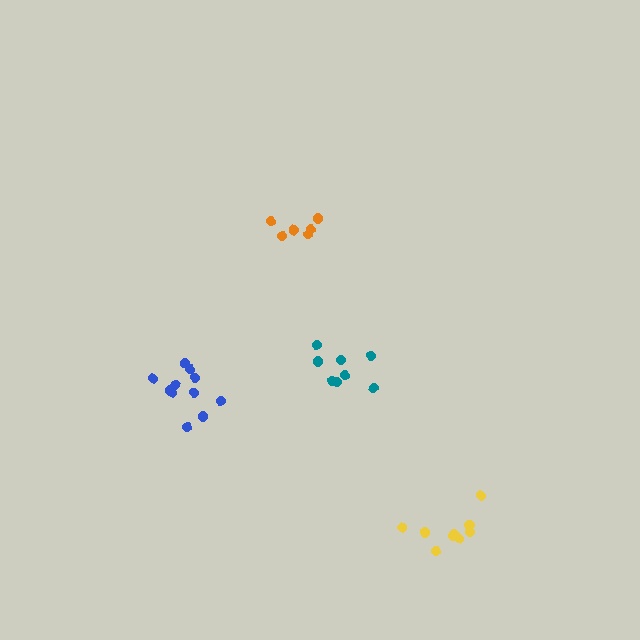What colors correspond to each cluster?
The clusters are colored: blue, orange, teal, yellow.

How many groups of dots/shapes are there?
There are 4 groups.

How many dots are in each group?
Group 1: 11 dots, Group 2: 6 dots, Group 3: 8 dots, Group 4: 9 dots (34 total).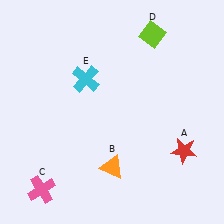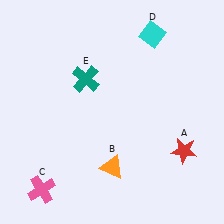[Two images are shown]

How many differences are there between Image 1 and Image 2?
There are 2 differences between the two images.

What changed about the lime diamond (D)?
In Image 1, D is lime. In Image 2, it changed to cyan.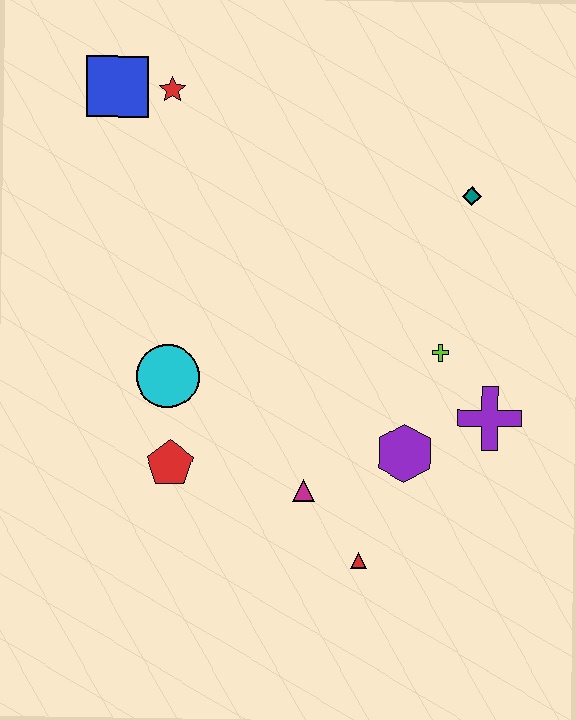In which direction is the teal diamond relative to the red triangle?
The teal diamond is above the red triangle.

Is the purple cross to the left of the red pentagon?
No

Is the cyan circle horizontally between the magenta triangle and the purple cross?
No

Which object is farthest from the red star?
The red triangle is farthest from the red star.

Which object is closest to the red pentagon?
The cyan circle is closest to the red pentagon.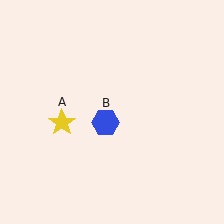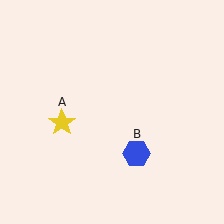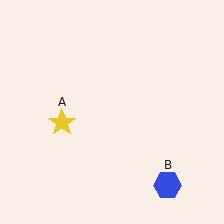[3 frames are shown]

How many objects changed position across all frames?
1 object changed position: blue hexagon (object B).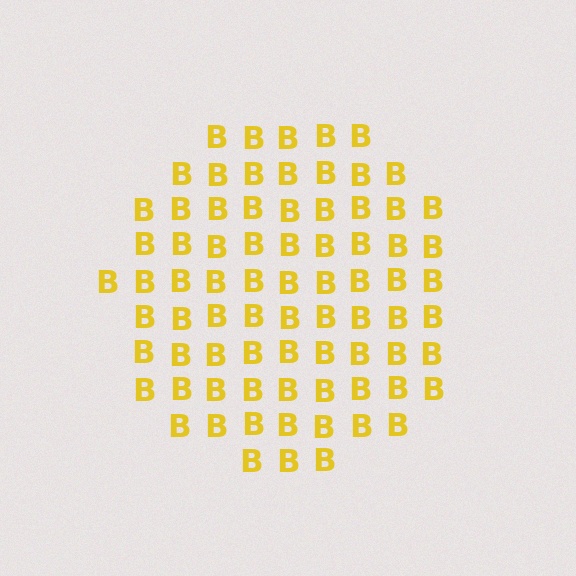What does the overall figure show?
The overall figure shows a circle.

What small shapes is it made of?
It is made of small letter B's.